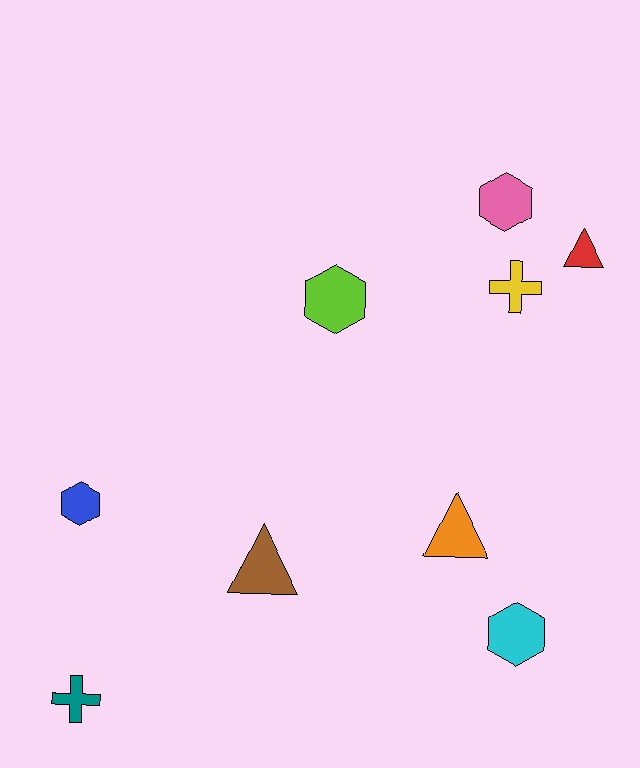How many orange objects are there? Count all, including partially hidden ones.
There is 1 orange object.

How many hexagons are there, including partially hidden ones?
There are 4 hexagons.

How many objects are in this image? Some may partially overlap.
There are 9 objects.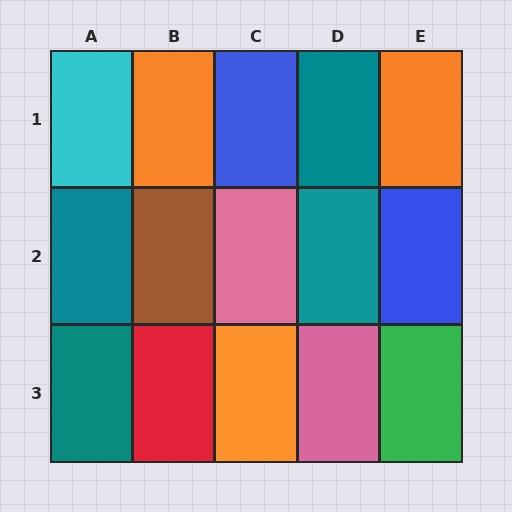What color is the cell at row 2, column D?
Teal.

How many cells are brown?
1 cell is brown.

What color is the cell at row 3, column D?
Pink.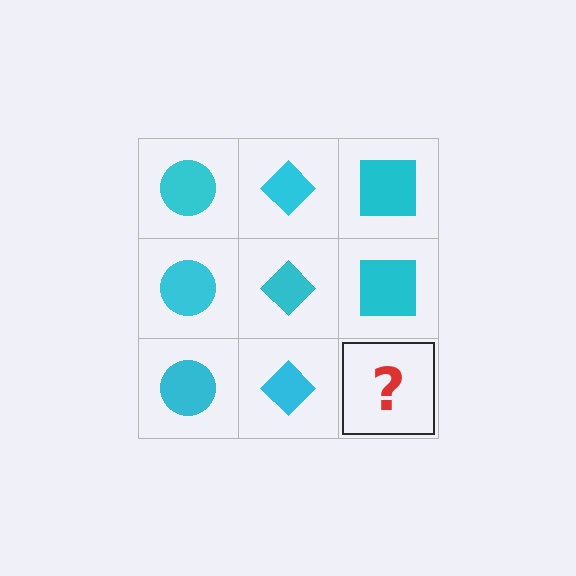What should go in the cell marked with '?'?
The missing cell should contain a cyan square.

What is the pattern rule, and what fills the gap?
The rule is that each column has a consistent shape. The gap should be filled with a cyan square.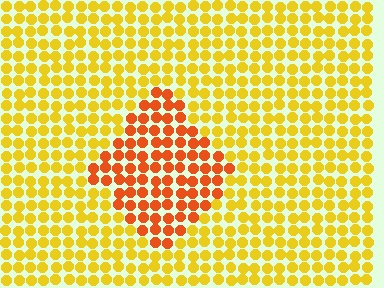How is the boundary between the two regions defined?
The boundary is defined purely by a slight shift in hue (about 36 degrees). Spacing, size, and orientation are identical on both sides.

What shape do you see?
I see a diamond.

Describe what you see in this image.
The image is filled with small yellow elements in a uniform arrangement. A diamond-shaped region is visible where the elements are tinted to a slightly different hue, forming a subtle color boundary.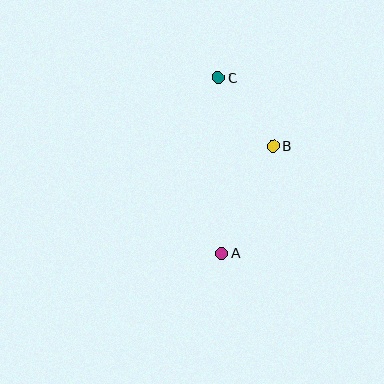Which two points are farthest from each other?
Points A and C are farthest from each other.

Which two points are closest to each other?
Points B and C are closest to each other.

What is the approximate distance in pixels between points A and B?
The distance between A and B is approximately 119 pixels.